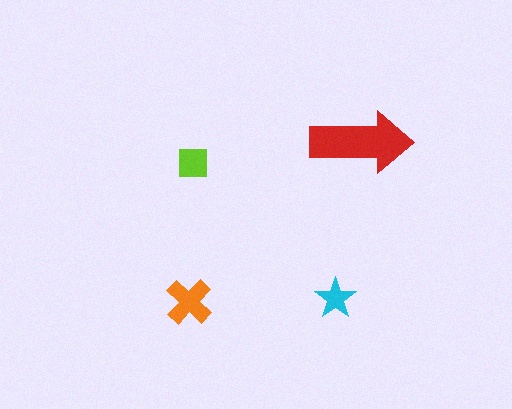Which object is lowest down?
The orange cross is bottommost.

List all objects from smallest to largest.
The cyan star, the lime square, the orange cross, the red arrow.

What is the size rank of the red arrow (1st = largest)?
1st.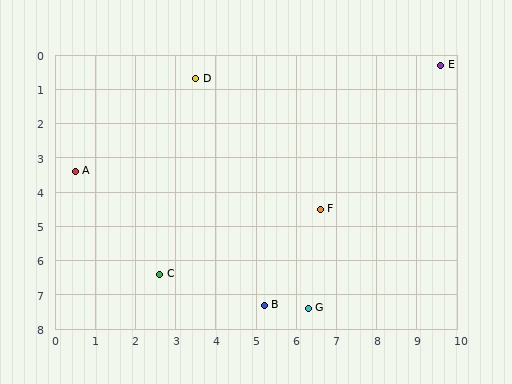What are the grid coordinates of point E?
Point E is at approximately (9.6, 0.3).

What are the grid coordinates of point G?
Point G is at approximately (6.3, 7.4).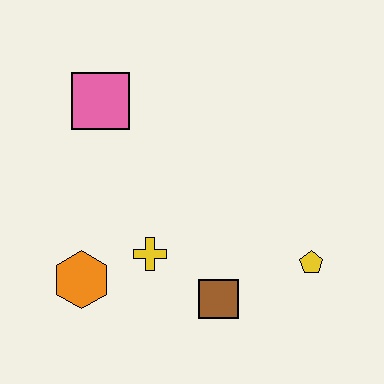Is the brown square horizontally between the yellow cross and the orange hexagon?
No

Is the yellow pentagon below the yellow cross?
Yes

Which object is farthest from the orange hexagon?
The yellow pentagon is farthest from the orange hexagon.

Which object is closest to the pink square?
The yellow cross is closest to the pink square.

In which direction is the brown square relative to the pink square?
The brown square is below the pink square.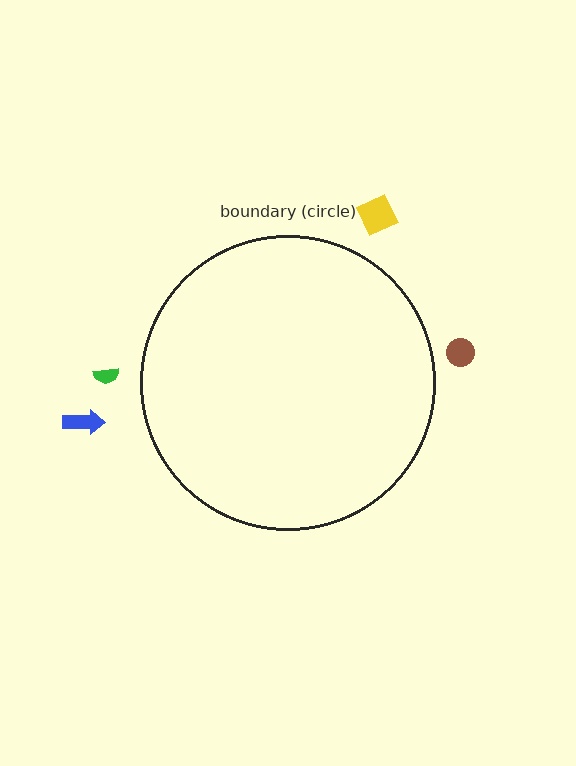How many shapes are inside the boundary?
0 inside, 4 outside.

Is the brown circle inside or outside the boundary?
Outside.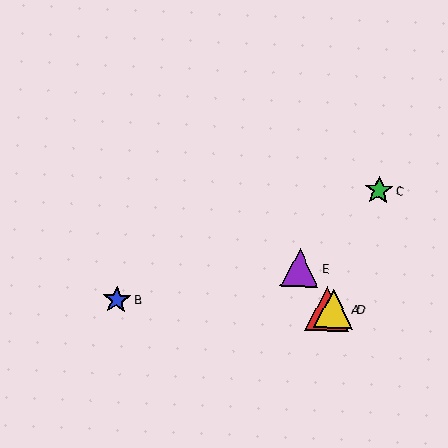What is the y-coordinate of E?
Object E is at y≈268.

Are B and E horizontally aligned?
No, B is at y≈300 and E is at y≈268.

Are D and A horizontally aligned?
Yes, both are at y≈309.